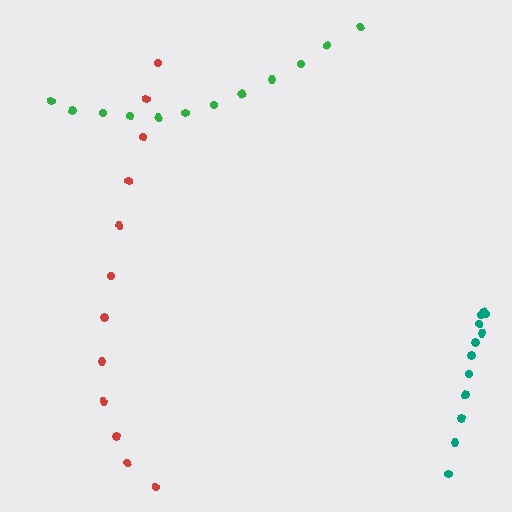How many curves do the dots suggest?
There are 3 distinct paths.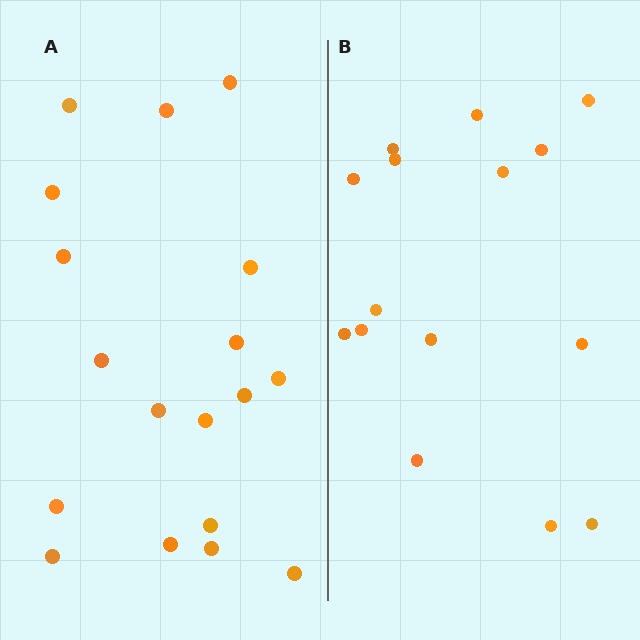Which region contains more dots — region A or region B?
Region A (the left region) has more dots.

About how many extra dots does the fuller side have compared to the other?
Region A has just a few more — roughly 2 or 3 more dots than region B.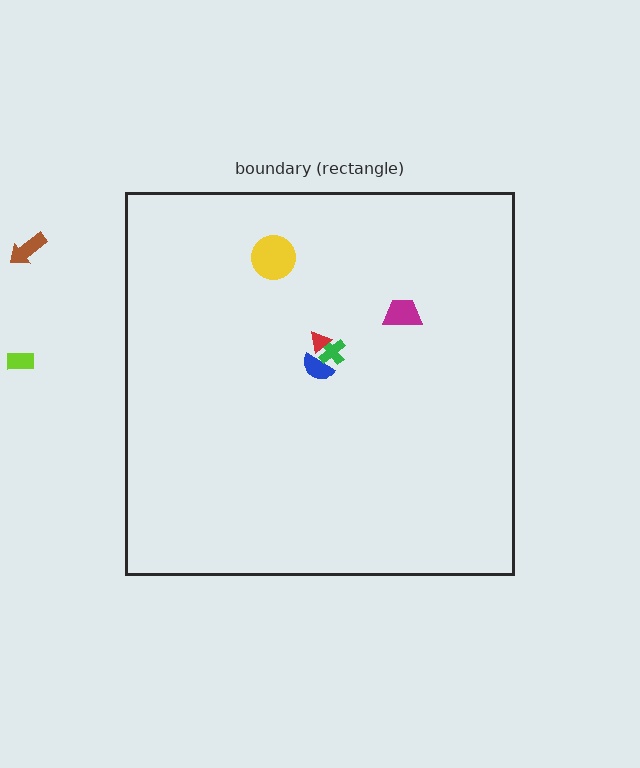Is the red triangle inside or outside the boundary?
Inside.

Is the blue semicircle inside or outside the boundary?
Inside.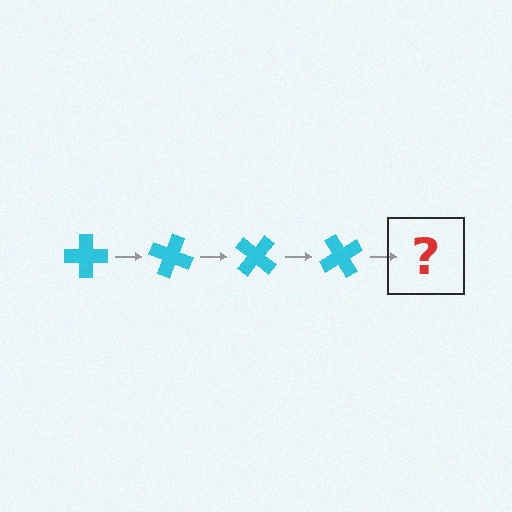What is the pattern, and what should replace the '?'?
The pattern is that the cross rotates 20 degrees each step. The '?' should be a cyan cross rotated 80 degrees.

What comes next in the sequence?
The next element should be a cyan cross rotated 80 degrees.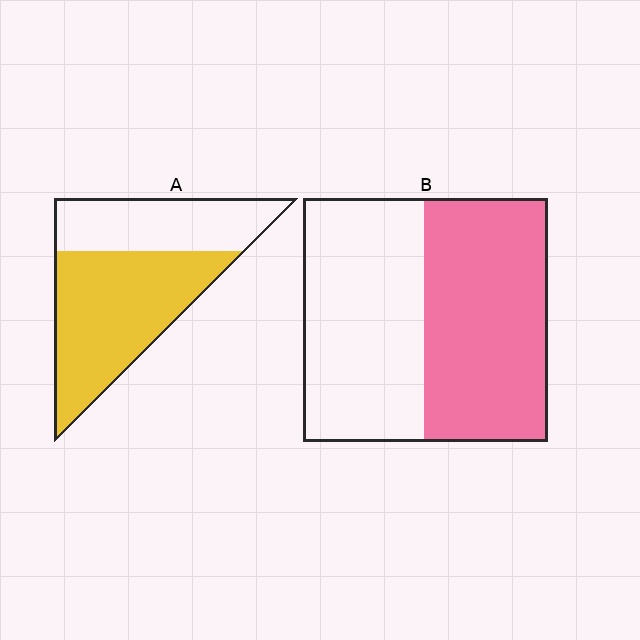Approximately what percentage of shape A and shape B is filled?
A is approximately 60% and B is approximately 50%.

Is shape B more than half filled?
Roughly half.